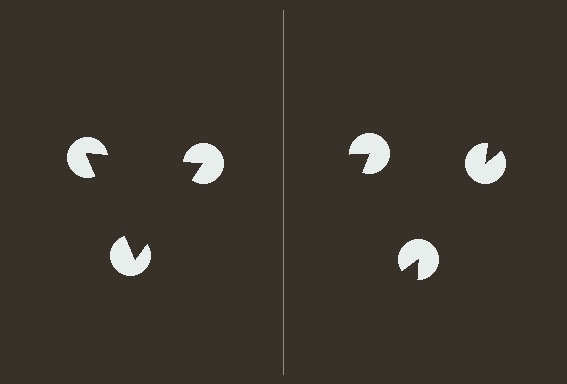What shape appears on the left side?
An illusory triangle.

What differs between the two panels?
The pac-man discs are positioned identically on both sides; only the wedge orientations differ. On the left they align to a triangle; on the right they are misaligned.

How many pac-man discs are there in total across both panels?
6 — 3 on each side.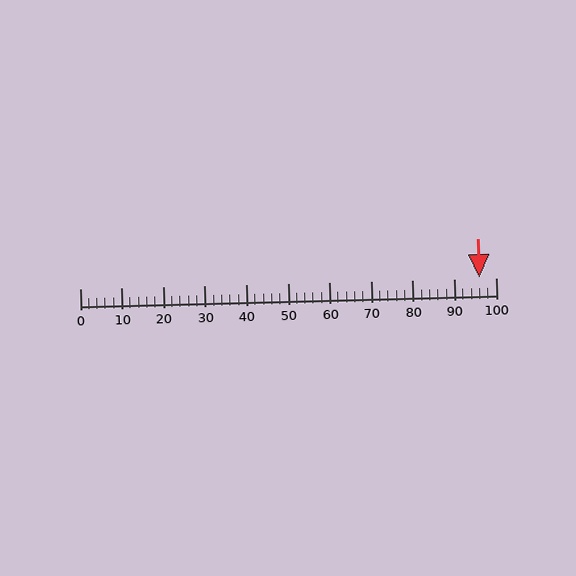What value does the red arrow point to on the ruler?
The red arrow points to approximately 96.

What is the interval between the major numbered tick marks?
The major tick marks are spaced 10 units apart.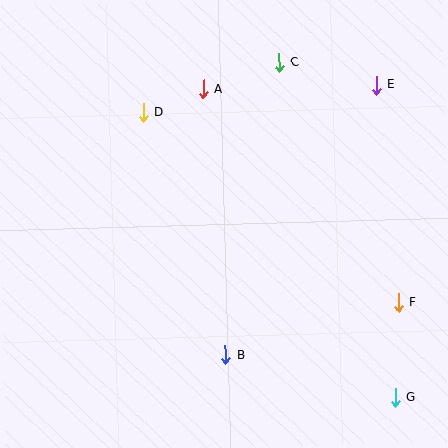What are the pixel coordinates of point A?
Point A is at (203, 89).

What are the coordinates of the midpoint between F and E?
The midpoint between F and E is at (387, 194).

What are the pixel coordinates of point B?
Point B is at (225, 355).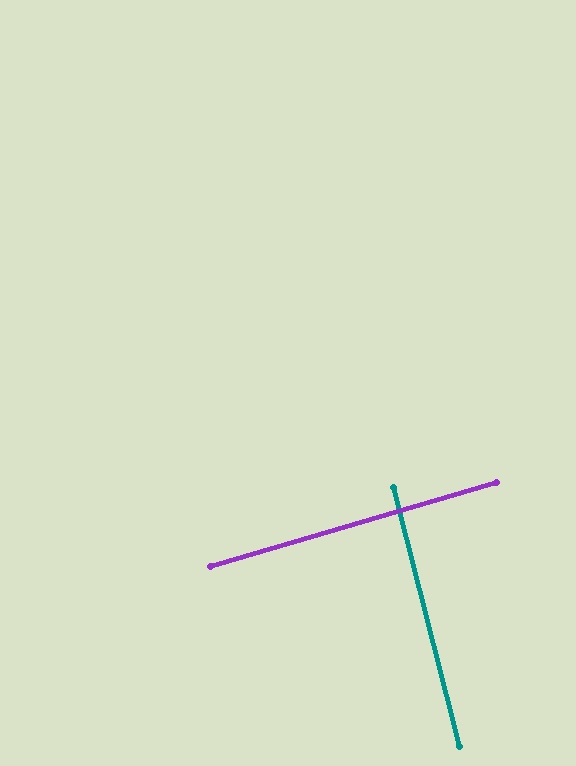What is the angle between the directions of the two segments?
Approximately 88 degrees.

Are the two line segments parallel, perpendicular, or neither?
Perpendicular — they meet at approximately 88°.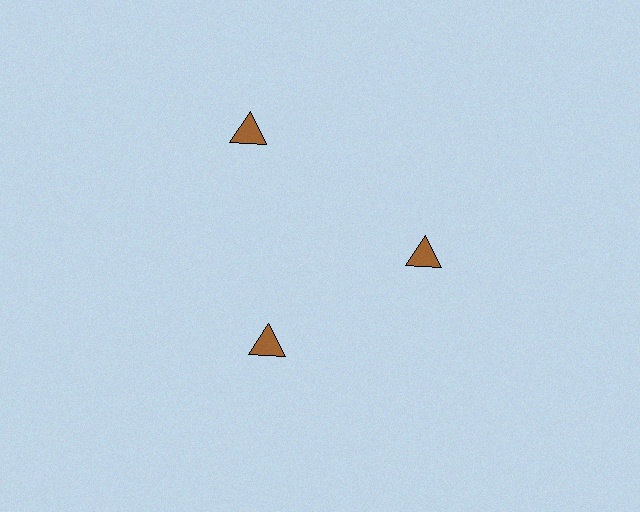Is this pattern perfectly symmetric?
No. The 3 brown triangles are arranged in a ring, but one element near the 11 o'clock position is pushed outward from the center, breaking the 3-fold rotational symmetry.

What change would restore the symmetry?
The symmetry would be restored by moving it inward, back onto the ring so that all 3 triangles sit at equal angles and equal distance from the center.